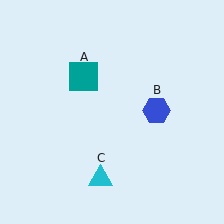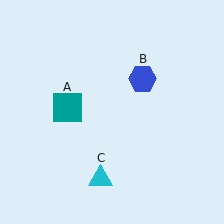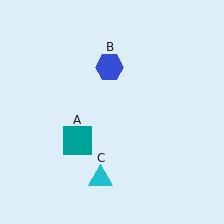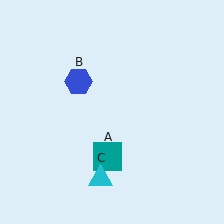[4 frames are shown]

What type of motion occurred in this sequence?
The teal square (object A), blue hexagon (object B) rotated counterclockwise around the center of the scene.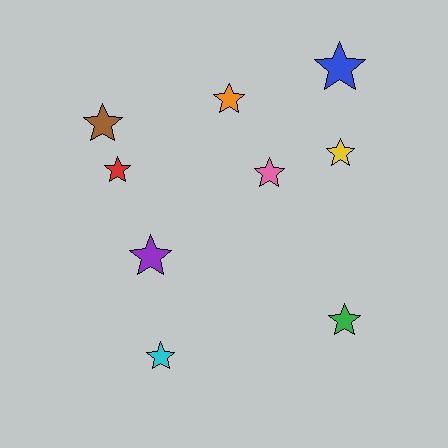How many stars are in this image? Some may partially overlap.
There are 9 stars.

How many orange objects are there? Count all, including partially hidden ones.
There is 1 orange object.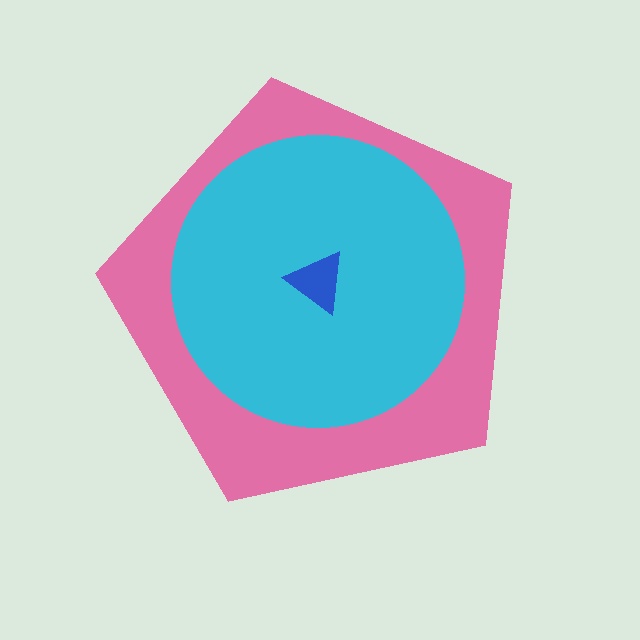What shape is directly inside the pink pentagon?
The cyan circle.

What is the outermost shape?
The pink pentagon.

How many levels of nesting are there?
3.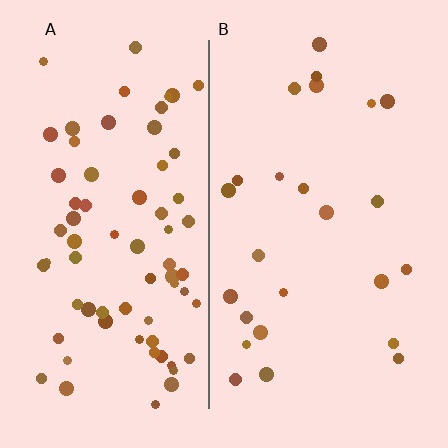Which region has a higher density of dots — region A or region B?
A (the left).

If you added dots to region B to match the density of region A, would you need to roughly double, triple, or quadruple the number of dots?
Approximately triple.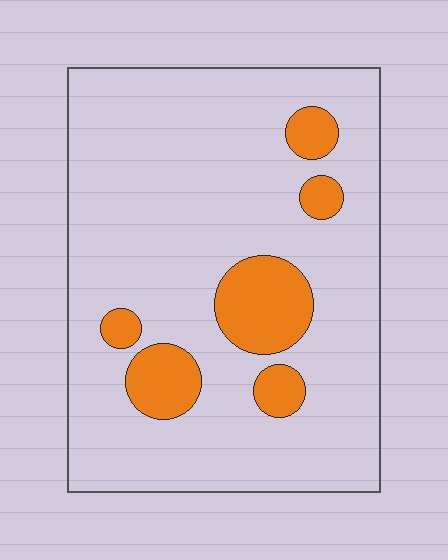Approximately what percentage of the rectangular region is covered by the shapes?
Approximately 15%.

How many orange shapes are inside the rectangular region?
6.